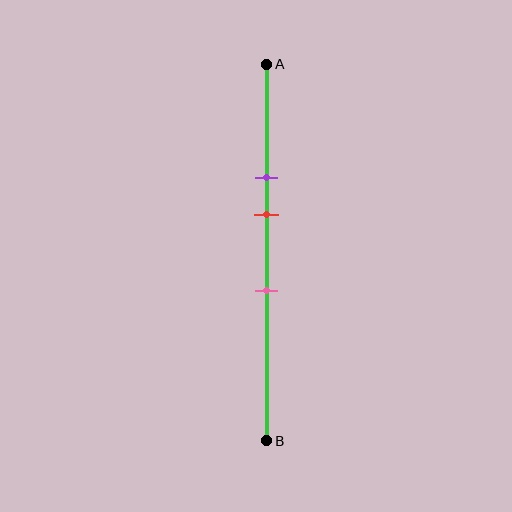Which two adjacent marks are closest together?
The purple and red marks are the closest adjacent pair.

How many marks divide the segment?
There are 3 marks dividing the segment.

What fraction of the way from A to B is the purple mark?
The purple mark is approximately 30% (0.3) of the way from A to B.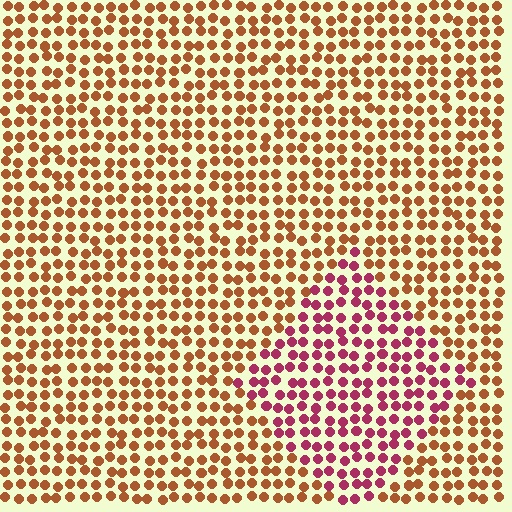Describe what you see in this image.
The image is filled with small brown elements in a uniform arrangement. A diamond-shaped region is visible where the elements are tinted to a slightly different hue, forming a subtle color boundary.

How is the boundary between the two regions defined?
The boundary is defined purely by a slight shift in hue (about 46 degrees). Spacing, size, and orientation are identical on both sides.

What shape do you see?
I see a diamond.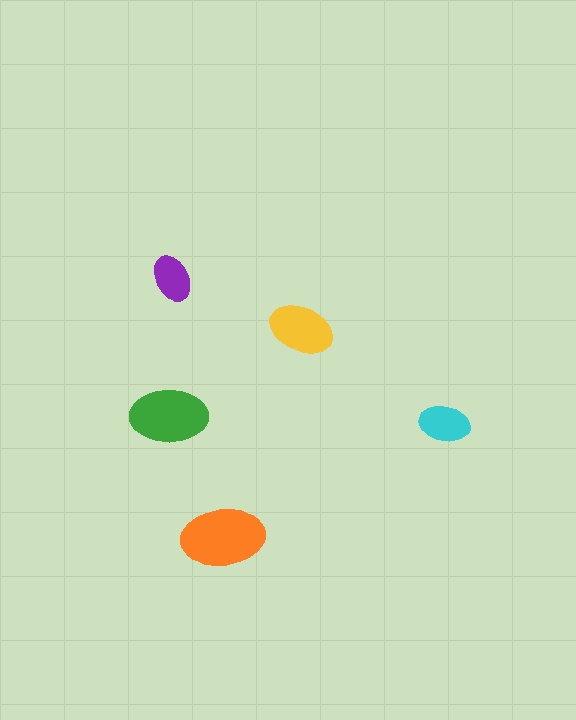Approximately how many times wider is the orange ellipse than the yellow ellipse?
About 1.5 times wider.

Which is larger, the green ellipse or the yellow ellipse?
The green one.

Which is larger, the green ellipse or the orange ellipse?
The orange one.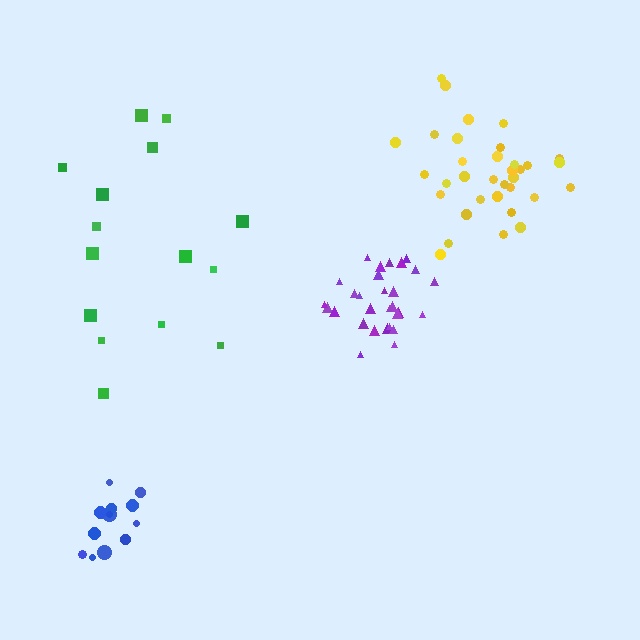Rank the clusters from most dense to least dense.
purple, yellow, blue, green.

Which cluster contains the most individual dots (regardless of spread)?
Yellow (34).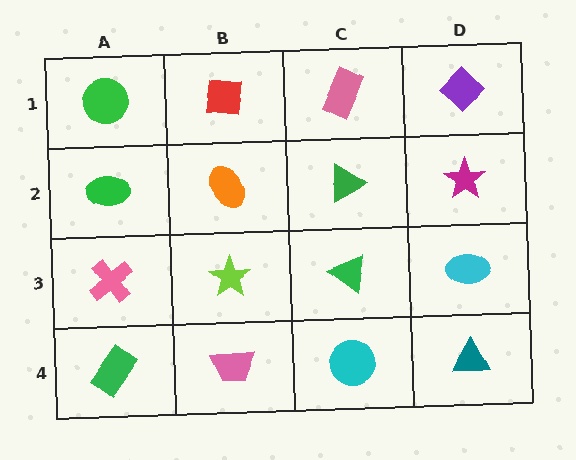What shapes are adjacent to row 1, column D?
A magenta star (row 2, column D), a pink rectangle (row 1, column C).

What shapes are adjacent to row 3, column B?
An orange ellipse (row 2, column B), a pink trapezoid (row 4, column B), a pink cross (row 3, column A), a green triangle (row 3, column C).